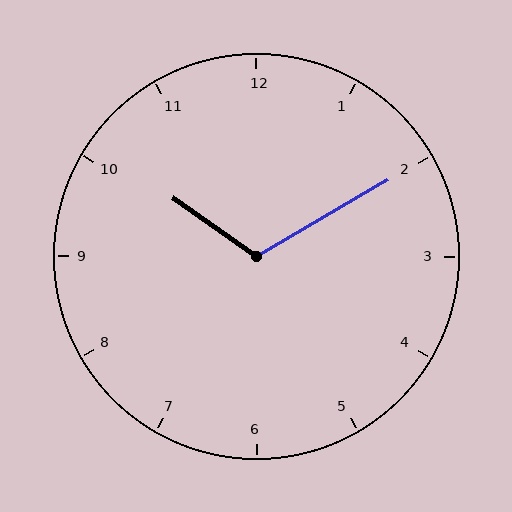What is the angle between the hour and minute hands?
Approximately 115 degrees.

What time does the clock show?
10:10.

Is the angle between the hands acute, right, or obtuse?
It is obtuse.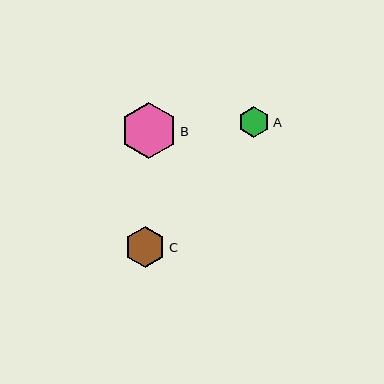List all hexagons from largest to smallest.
From largest to smallest: B, C, A.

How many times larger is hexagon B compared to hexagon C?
Hexagon B is approximately 1.4 times the size of hexagon C.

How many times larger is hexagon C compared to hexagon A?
Hexagon C is approximately 1.3 times the size of hexagon A.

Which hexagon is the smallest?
Hexagon A is the smallest with a size of approximately 32 pixels.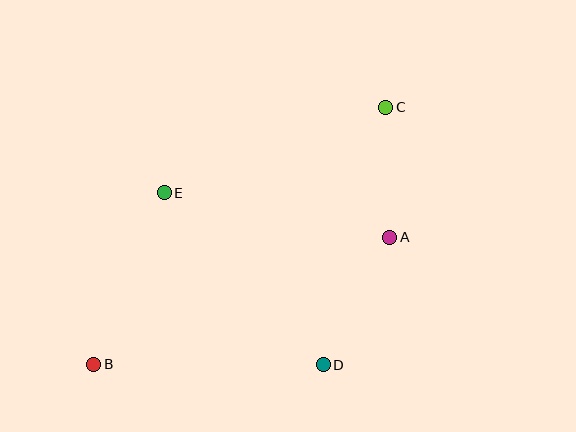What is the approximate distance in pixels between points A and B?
The distance between A and B is approximately 322 pixels.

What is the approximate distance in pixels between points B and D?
The distance between B and D is approximately 230 pixels.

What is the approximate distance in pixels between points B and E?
The distance between B and E is approximately 185 pixels.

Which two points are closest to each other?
Points A and C are closest to each other.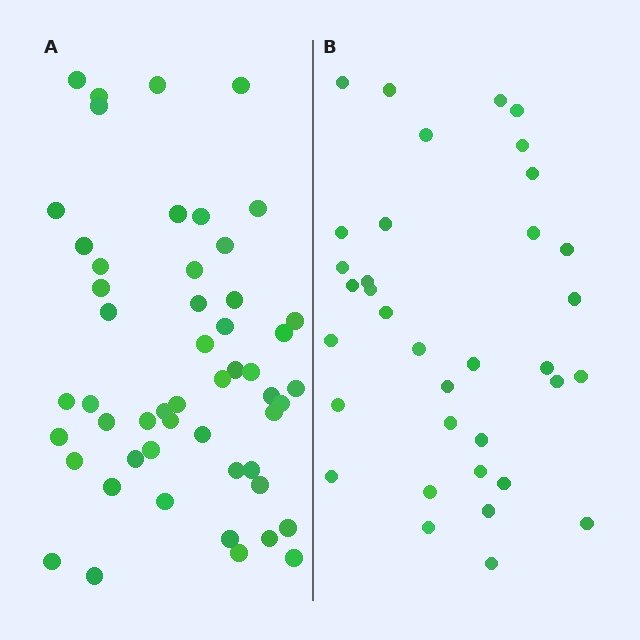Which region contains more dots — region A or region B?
Region A (the left region) has more dots.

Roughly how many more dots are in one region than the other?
Region A has approximately 15 more dots than region B.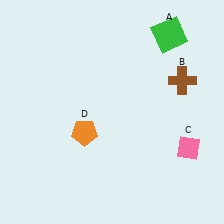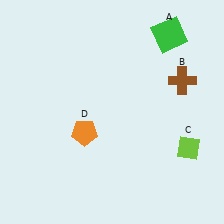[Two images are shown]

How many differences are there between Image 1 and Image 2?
There is 1 difference between the two images.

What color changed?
The diamond (C) changed from pink in Image 1 to lime in Image 2.